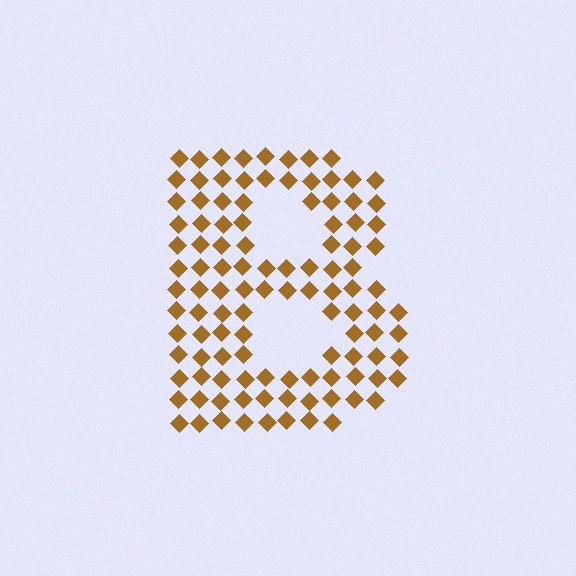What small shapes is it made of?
It is made of small diamonds.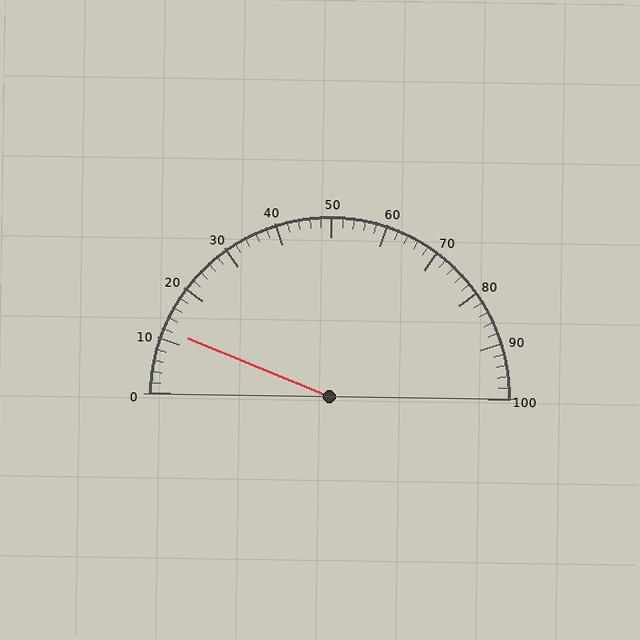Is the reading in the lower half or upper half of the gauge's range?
The reading is in the lower half of the range (0 to 100).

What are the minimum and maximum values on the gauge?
The gauge ranges from 0 to 100.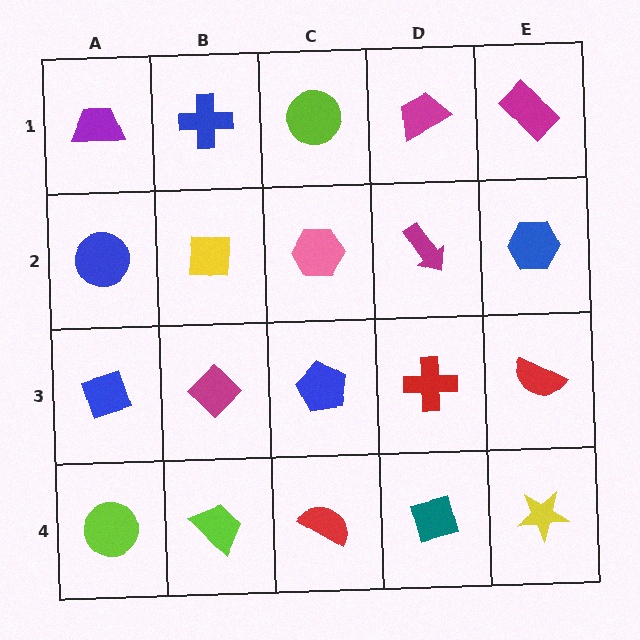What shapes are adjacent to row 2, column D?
A magenta trapezoid (row 1, column D), a red cross (row 3, column D), a pink hexagon (row 2, column C), a blue hexagon (row 2, column E).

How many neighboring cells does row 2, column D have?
4.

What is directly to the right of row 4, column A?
A lime trapezoid.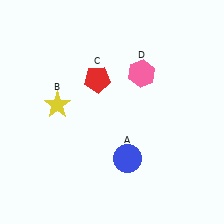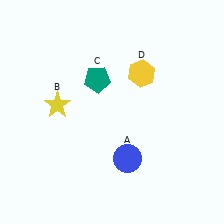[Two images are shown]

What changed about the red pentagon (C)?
In Image 1, C is red. In Image 2, it changed to teal.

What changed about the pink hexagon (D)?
In Image 1, D is pink. In Image 2, it changed to yellow.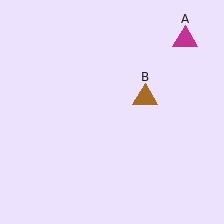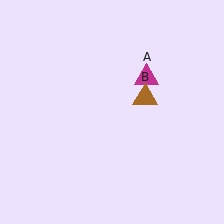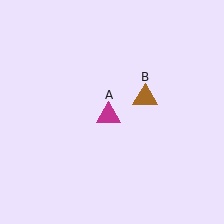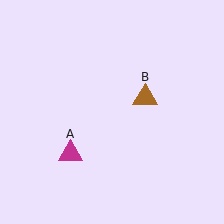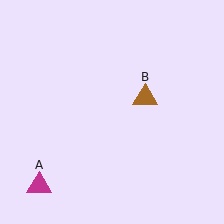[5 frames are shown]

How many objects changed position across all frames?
1 object changed position: magenta triangle (object A).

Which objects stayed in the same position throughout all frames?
Brown triangle (object B) remained stationary.